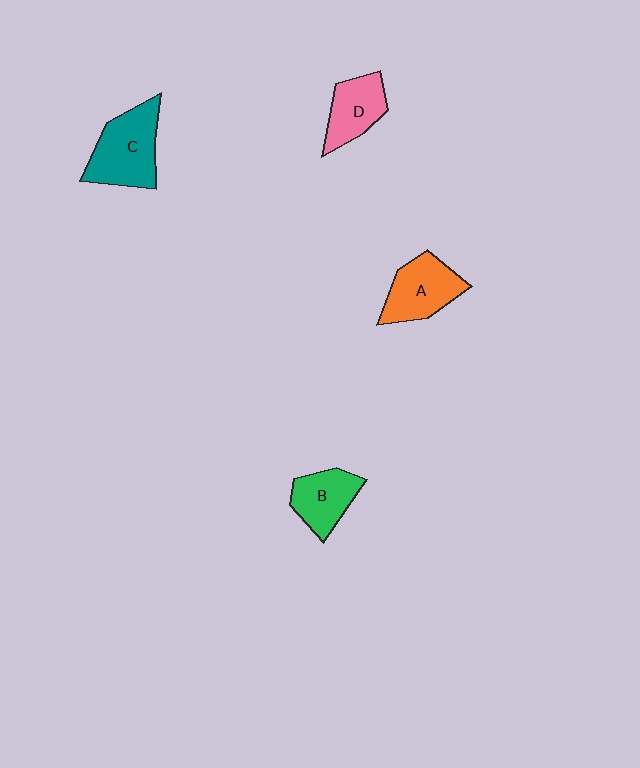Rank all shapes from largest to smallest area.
From largest to smallest: C (teal), A (orange), B (green), D (pink).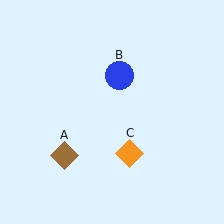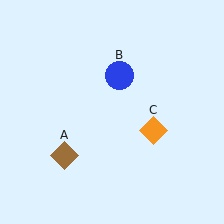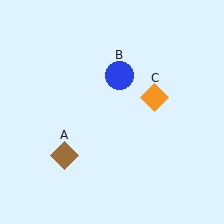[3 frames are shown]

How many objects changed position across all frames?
1 object changed position: orange diamond (object C).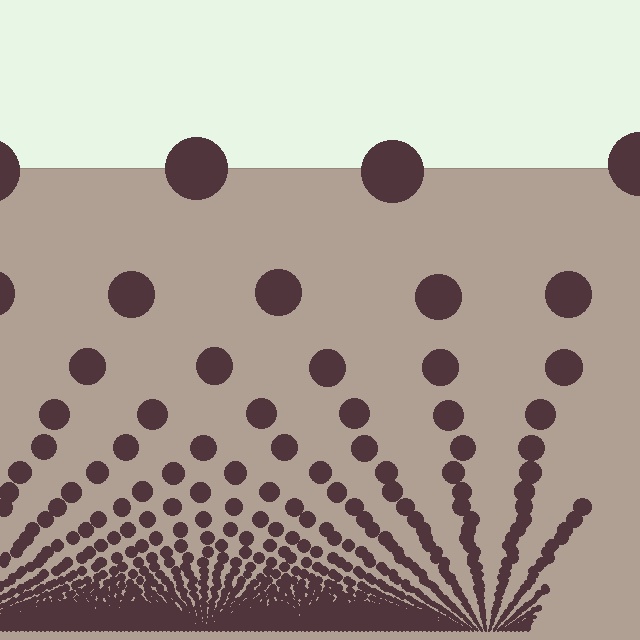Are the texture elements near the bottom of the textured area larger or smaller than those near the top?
Smaller. The gradient is inverted — elements near the bottom are smaller and denser.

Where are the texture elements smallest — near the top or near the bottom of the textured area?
Near the bottom.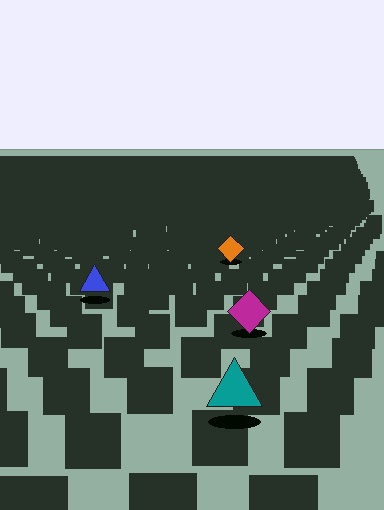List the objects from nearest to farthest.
From nearest to farthest: the teal triangle, the magenta diamond, the blue triangle, the orange diamond.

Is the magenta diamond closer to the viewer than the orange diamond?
Yes. The magenta diamond is closer — you can tell from the texture gradient: the ground texture is coarser near it.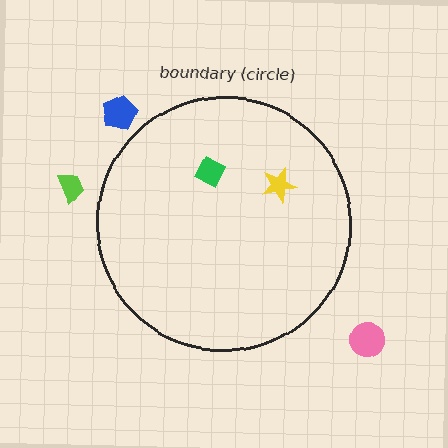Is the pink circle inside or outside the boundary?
Outside.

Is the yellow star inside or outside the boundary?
Inside.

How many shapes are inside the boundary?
2 inside, 3 outside.